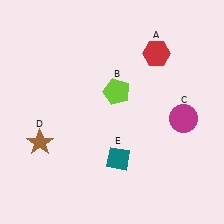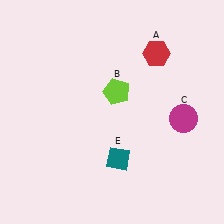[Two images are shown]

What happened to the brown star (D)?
The brown star (D) was removed in Image 2. It was in the bottom-left area of Image 1.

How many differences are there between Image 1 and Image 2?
There is 1 difference between the two images.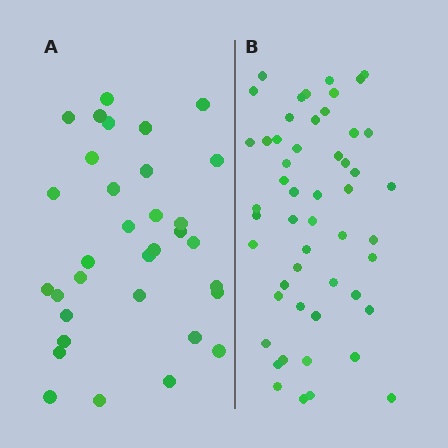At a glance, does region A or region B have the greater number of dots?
Region B (the right region) has more dots.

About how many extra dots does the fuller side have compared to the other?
Region B has approximately 20 more dots than region A.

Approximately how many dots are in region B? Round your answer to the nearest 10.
About 50 dots. (The exact count is 52, which rounds to 50.)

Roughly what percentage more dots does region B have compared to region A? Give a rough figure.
About 60% more.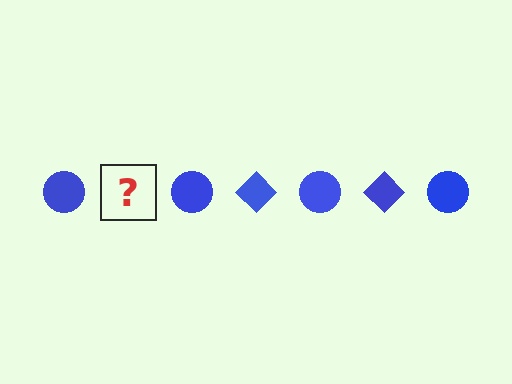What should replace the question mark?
The question mark should be replaced with a blue diamond.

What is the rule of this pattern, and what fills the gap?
The rule is that the pattern cycles through circle, diamond shapes in blue. The gap should be filled with a blue diamond.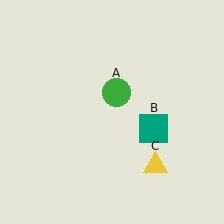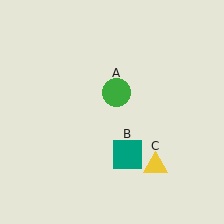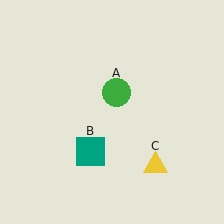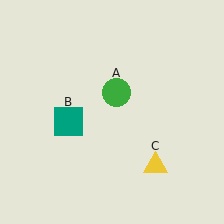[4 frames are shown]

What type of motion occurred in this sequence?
The teal square (object B) rotated clockwise around the center of the scene.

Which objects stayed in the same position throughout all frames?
Green circle (object A) and yellow triangle (object C) remained stationary.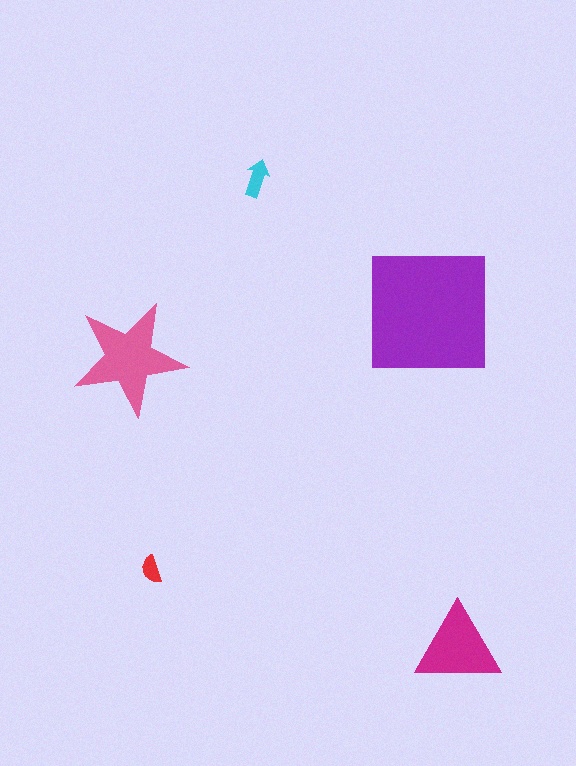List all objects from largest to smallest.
The purple square, the pink star, the magenta triangle, the cyan arrow, the red semicircle.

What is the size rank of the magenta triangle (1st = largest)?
3rd.